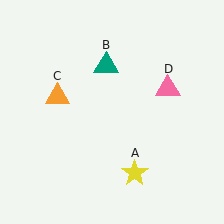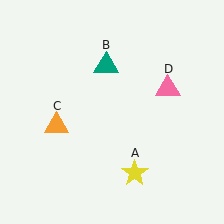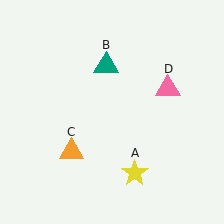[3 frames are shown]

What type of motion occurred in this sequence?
The orange triangle (object C) rotated counterclockwise around the center of the scene.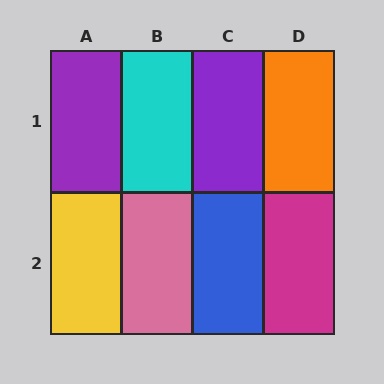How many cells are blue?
1 cell is blue.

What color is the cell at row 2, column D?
Magenta.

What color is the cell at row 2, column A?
Yellow.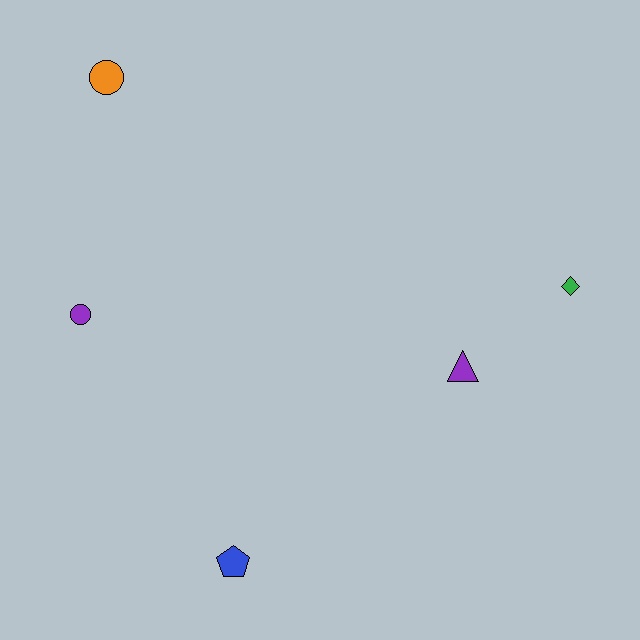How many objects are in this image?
There are 5 objects.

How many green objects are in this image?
There is 1 green object.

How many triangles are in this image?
There is 1 triangle.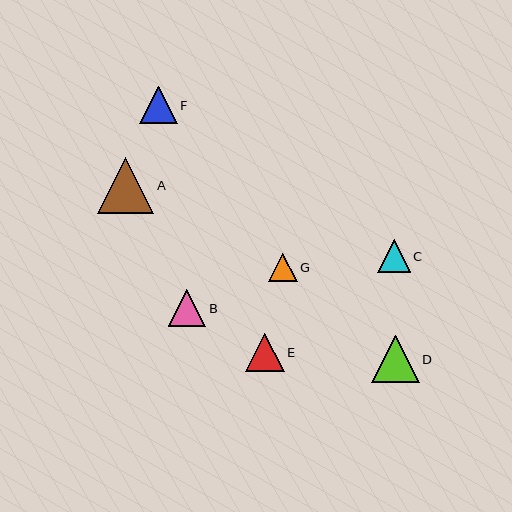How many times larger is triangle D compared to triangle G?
Triangle D is approximately 1.7 times the size of triangle G.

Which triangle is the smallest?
Triangle G is the smallest with a size of approximately 29 pixels.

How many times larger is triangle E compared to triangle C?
Triangle E is approximately 1.2 times the size of triangle C.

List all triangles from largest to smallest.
From largest to smallest: A, D, E, F, B, C, G.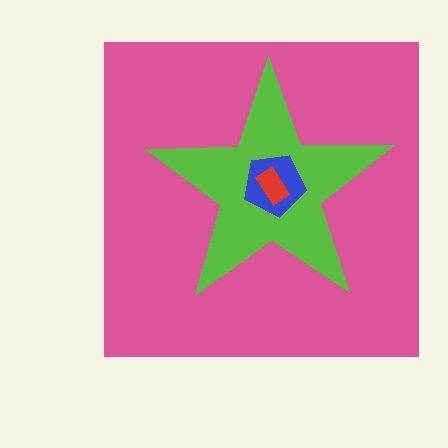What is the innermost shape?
The red rectangle.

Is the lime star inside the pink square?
Yes.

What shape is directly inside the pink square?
The lime star.